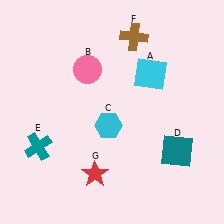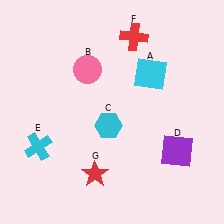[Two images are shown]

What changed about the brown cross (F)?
In Image 1, F is brown. In Image 2, it changed to red.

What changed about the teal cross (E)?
In Image 1, E is teal. In Image 2, it changed to cyan.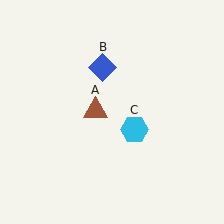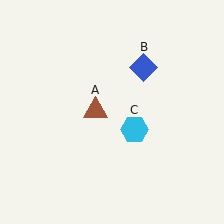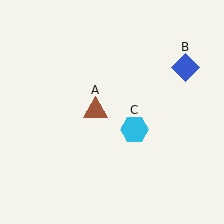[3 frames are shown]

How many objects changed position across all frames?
1 object changed position: blue diamond (object B).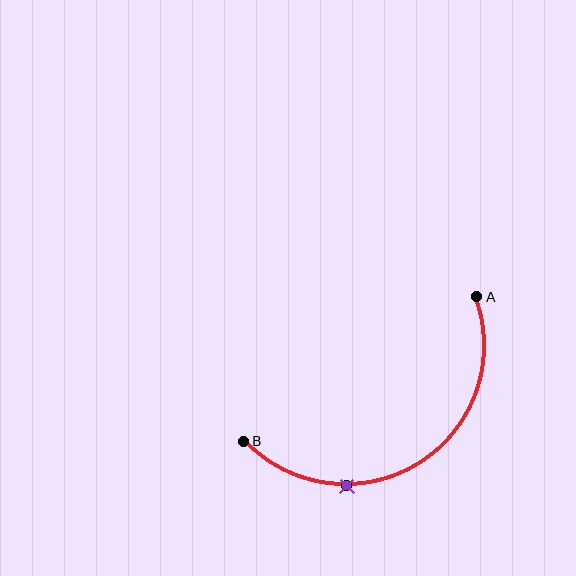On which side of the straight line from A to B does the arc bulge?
The arc bulges below the straight line connecting A and B.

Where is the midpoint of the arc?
The arc midpoint is the point on the curve farthest from the straight line joining A and B. It sits below that line.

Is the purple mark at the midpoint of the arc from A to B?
No. The purple mark lies on the arc but is closer to endpoint B. The arc midpoint would be at the point on the curve equidistant along the arc from both A and B.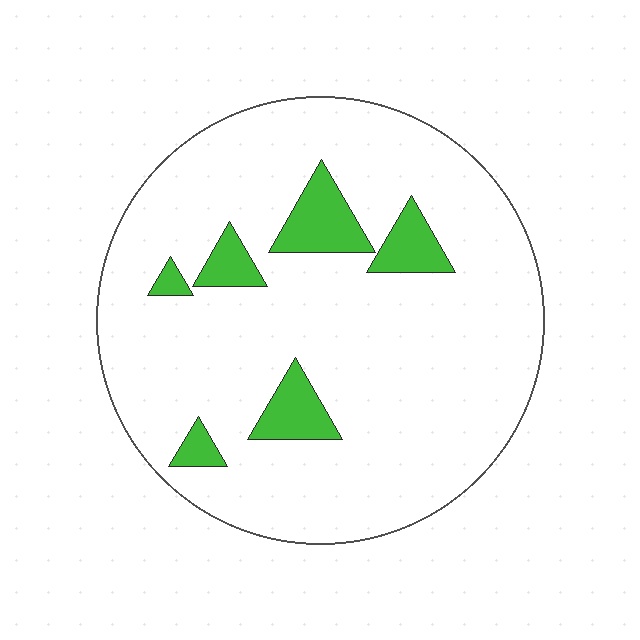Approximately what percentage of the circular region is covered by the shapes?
Approximately 10%.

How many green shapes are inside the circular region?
6.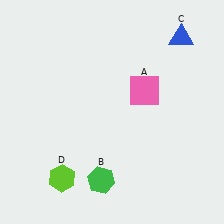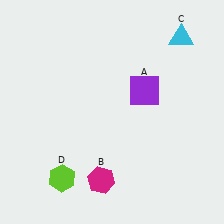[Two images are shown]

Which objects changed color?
A changed from pink to purple. B changed from green to magenta. C changed from blue to cyan.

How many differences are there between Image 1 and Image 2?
There are 3 differences between the two images.